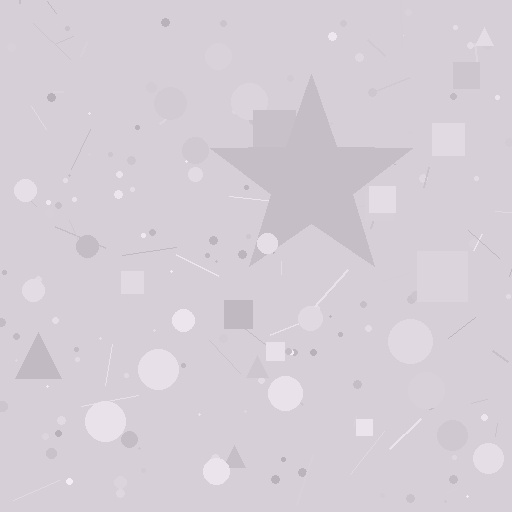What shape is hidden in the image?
A star is hidden in the image.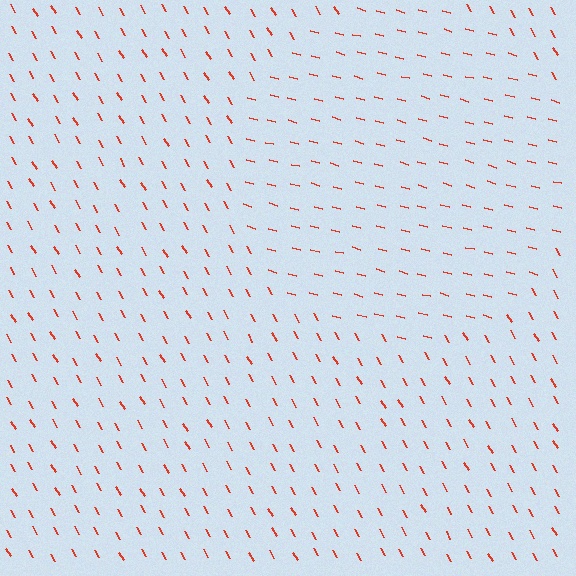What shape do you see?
I see a circle.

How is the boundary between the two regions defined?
The boundary is defined purely by a change in line orientation (approximately 45 degrees difference). All lines are the same color and thickness.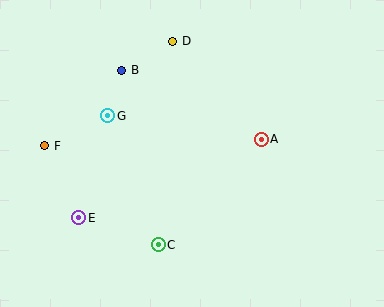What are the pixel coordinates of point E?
Point E is at (79, 218).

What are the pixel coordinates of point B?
Point B is at (122, 70).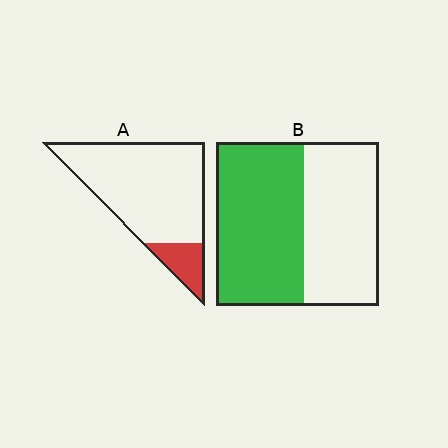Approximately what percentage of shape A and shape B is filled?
A is approximately 15% and B is approximately 55%.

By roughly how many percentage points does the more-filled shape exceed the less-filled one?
By roughly 40 percentage points (B over A).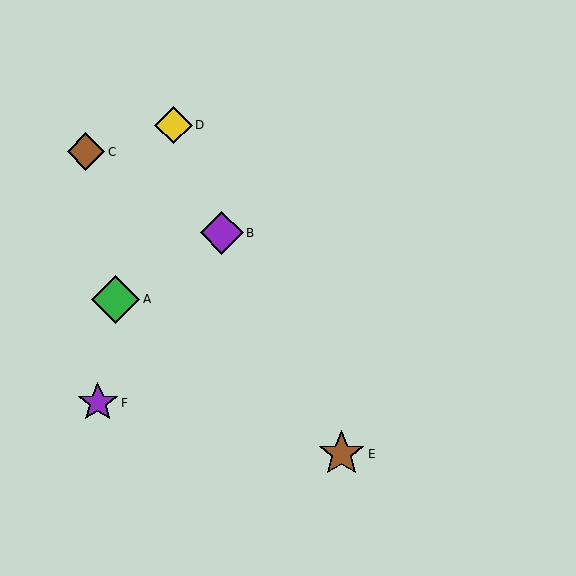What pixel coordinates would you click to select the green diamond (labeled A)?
Click at (116, 299) to select the green diamond A.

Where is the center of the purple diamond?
The center of the purple diamond is at (222, 233).